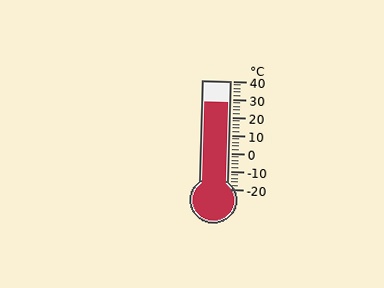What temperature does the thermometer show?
The thermometer shows approximately 28°C.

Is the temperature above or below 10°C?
The temperature is above 10°C.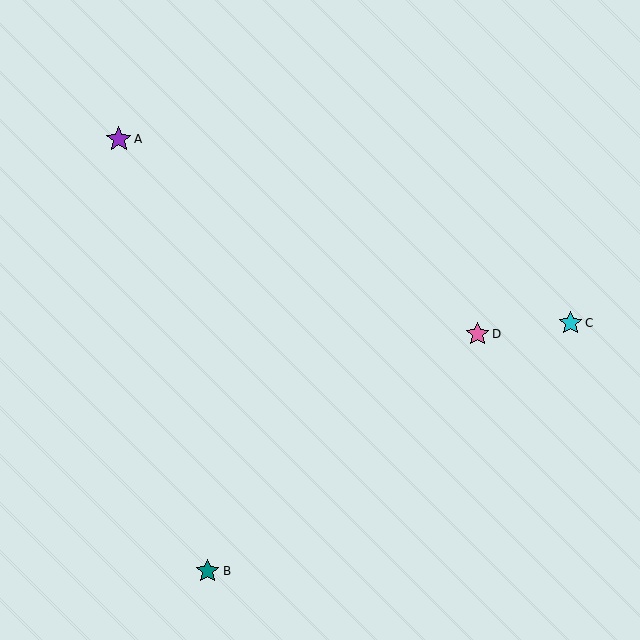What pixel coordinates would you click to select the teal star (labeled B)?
Click at (208, 571) to select the teal star B.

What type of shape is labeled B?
Shape B is a teal star.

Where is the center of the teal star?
The center of the teal star is at (208, 571).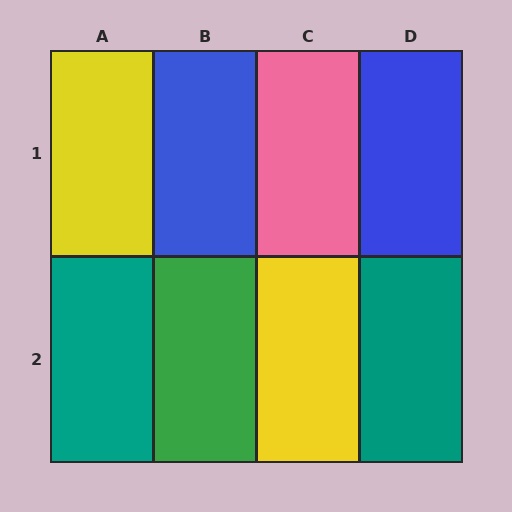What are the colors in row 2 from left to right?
Teal, green, yellow, teal.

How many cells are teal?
2 cells are teal.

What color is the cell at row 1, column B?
Blue.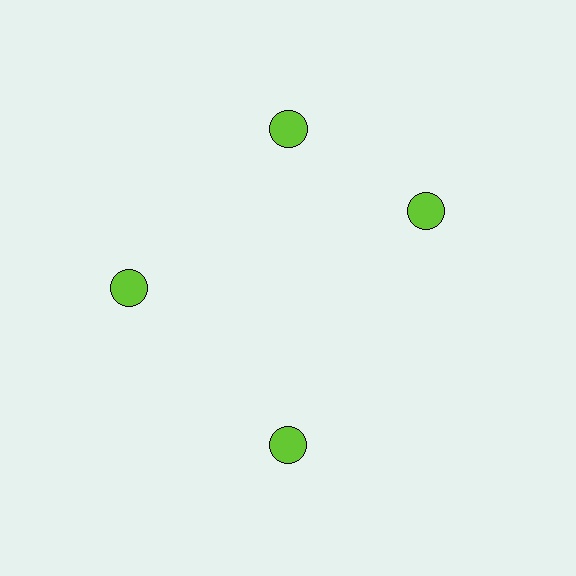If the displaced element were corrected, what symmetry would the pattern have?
It would have 4-fold rotational symmetry — the pattern would map onto itself every 90 degrees.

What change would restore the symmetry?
The symmetry would be restored by rotating it back into even spacing with its neighbors so that all 4 circles sit at equal angles and equal distance from the center.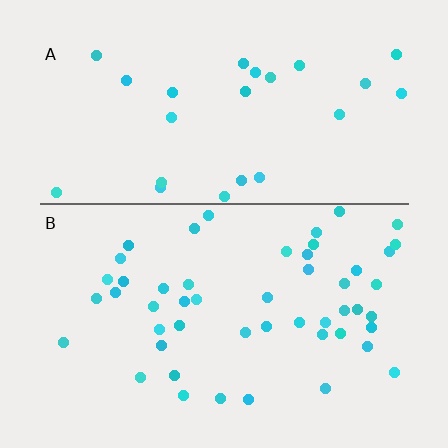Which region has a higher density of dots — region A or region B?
B (the bottom).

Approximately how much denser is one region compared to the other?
Approximately 1.9× — region B over region A.